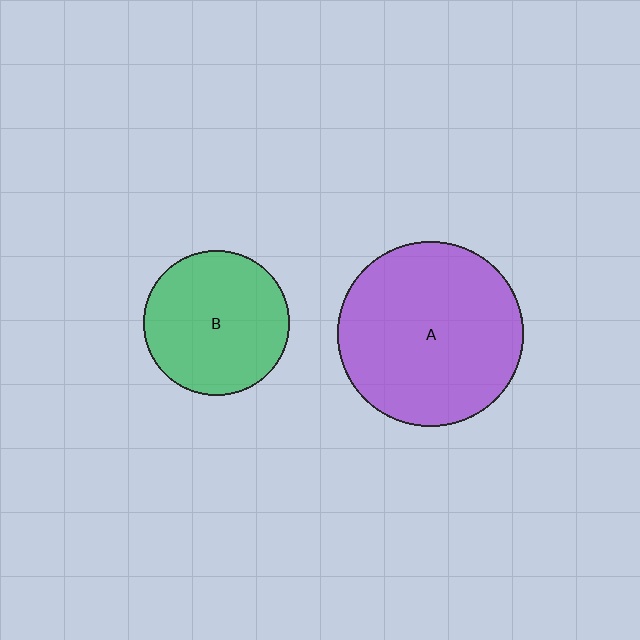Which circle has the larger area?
Circle A (purple).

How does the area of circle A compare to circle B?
Approximately 1.6 times.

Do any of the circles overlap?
No, none of the circles overlap.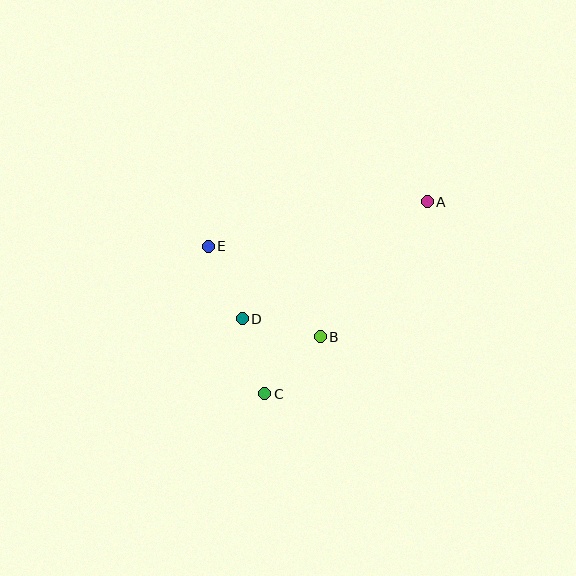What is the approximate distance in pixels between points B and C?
The distance between B and C is approximately 79 pixels.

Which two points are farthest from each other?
Points A and C are farthest from each other.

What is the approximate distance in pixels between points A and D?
The distance between A and D is approximately 219 pixels.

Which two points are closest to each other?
Points C and D are closest to each other.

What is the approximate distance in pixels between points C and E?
The distance between C and E is approximately 158 pixels.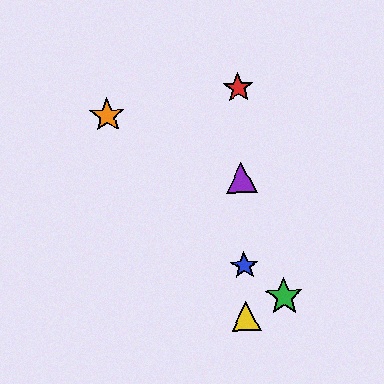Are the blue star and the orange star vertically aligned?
No, the blue star is at x≈244 and the orange star is at x≈107.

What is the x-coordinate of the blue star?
The blue star is at x≈244.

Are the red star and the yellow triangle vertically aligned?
Yes, both are at x≈238.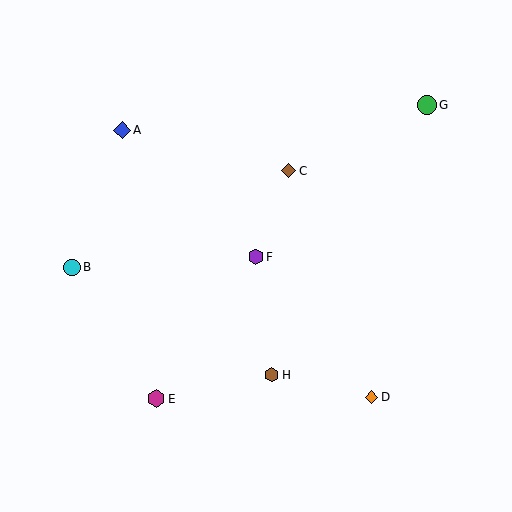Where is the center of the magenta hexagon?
The center of the magenta hexagon is at (156, 399).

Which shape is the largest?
The green circle (labeled G) is the largest.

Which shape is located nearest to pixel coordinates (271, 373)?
The brown hexagon (labeled H) at (272, 375) is nearest to that location.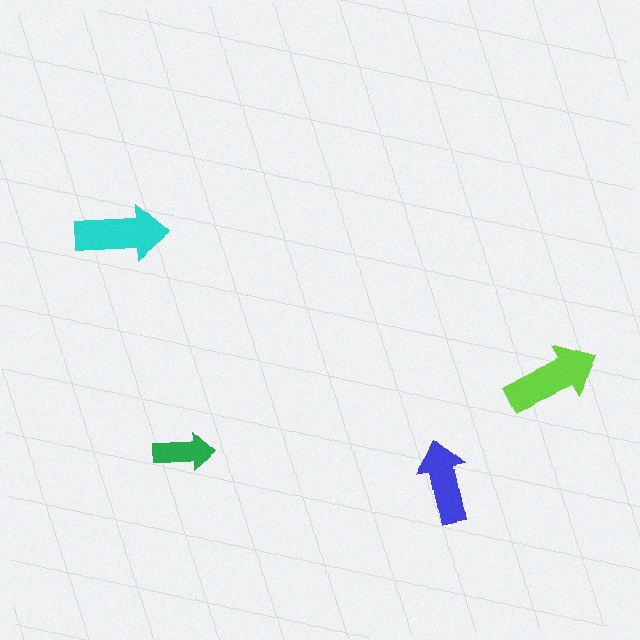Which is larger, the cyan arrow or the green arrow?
The cyan one.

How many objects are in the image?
There are 4 objects in the image.